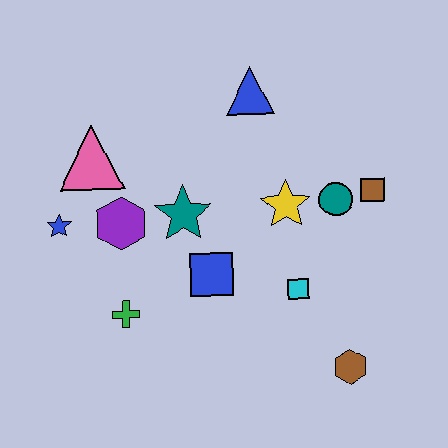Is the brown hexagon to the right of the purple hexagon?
Yes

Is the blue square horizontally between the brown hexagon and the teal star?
Yes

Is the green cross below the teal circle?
Yes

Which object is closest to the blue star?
The purple hexagon is closest to the blue star.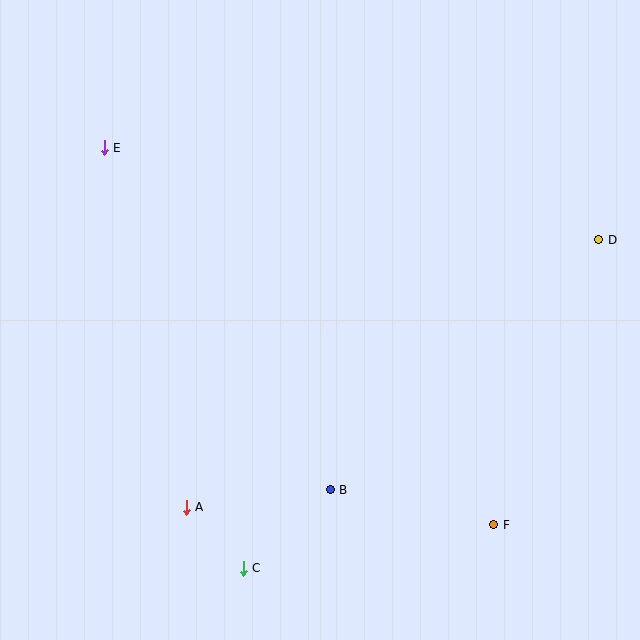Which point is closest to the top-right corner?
Point D is closest to the top-right corner.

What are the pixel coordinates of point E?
Point E is at (104, 148).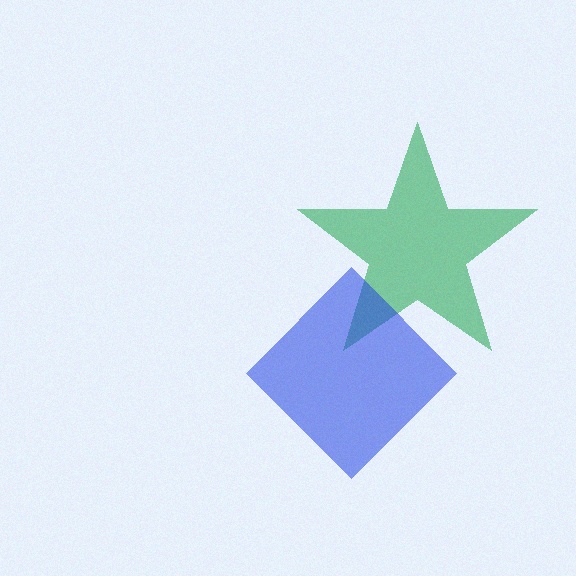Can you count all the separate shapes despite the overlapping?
Yes, there are 2 separate shapes.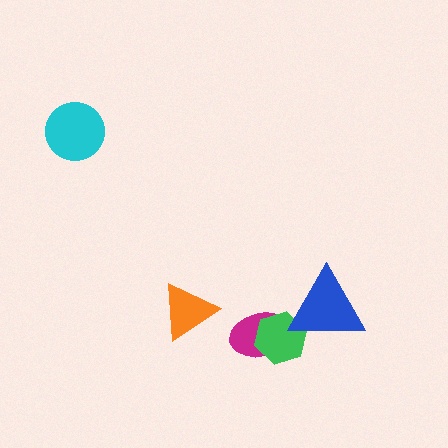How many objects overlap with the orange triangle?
0 objects overlap with the orange triangle.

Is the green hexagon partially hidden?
Yes, it is partially covered by another shape.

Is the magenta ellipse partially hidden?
Yes, it is partially covered by another shape.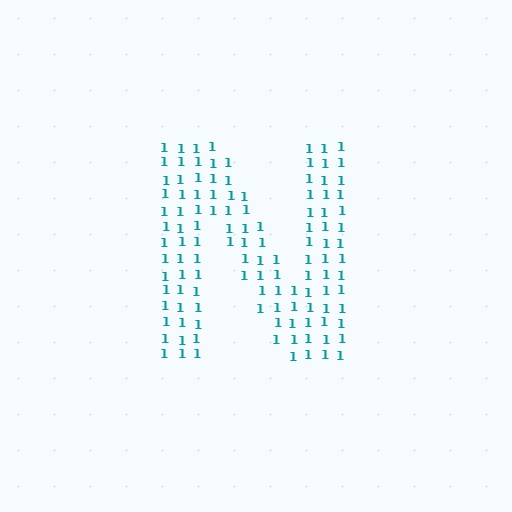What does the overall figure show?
The overall figure shows the letter N.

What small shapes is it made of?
It is made of small digit 1's.